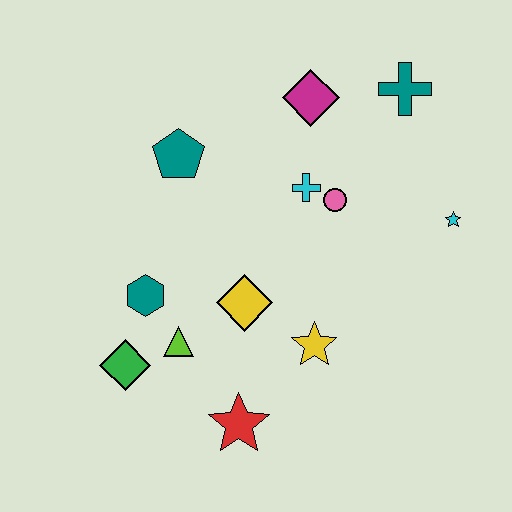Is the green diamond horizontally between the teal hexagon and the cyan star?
No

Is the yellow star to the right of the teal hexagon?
Yes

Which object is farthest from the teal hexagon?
The teal cross is farthest from the teal hexagon.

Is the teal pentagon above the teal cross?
No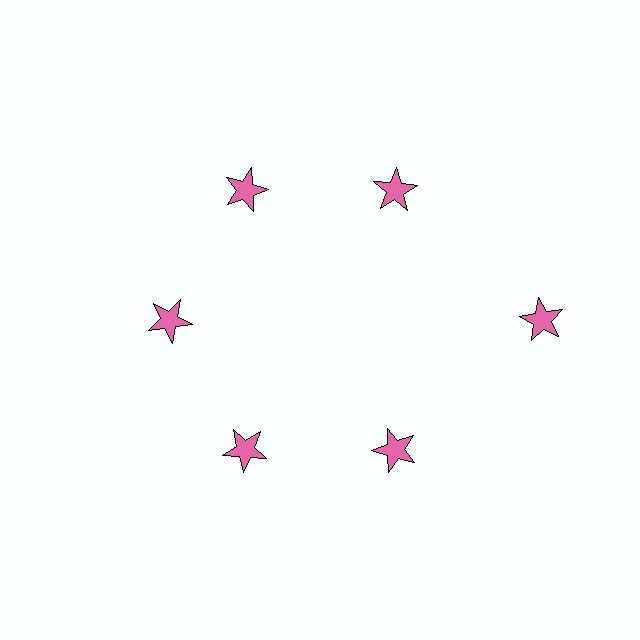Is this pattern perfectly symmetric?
No. The 6 pink stars are arranged in a ring, but one element near the 3 o'clock position is pushed outward from the center, breaking the 6-fold rotational symmetry.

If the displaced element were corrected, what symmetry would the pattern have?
It would have 6-fold rotational symmetry — the pattern would map onto itself every 60 degrees.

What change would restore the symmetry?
The symmetry would be restored by moving it inward, back onto the ring so that all 6 stars sit at equal angles and equal distance from the center.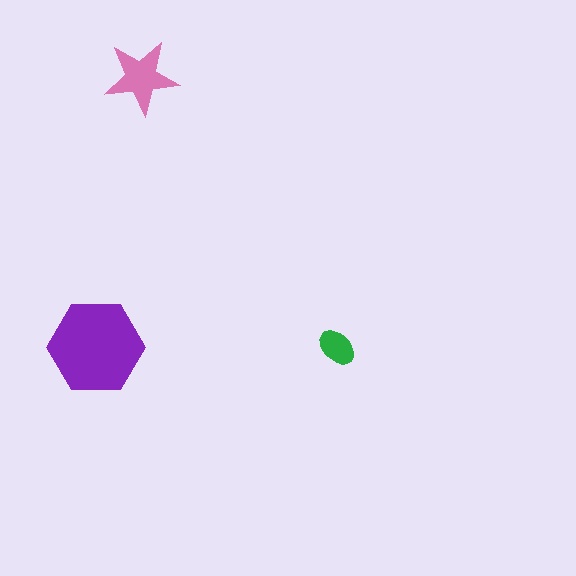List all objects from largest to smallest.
The purple hexagon, the pink star, the green ellipse.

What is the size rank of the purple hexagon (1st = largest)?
1st.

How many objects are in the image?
There are 3 objects in the image.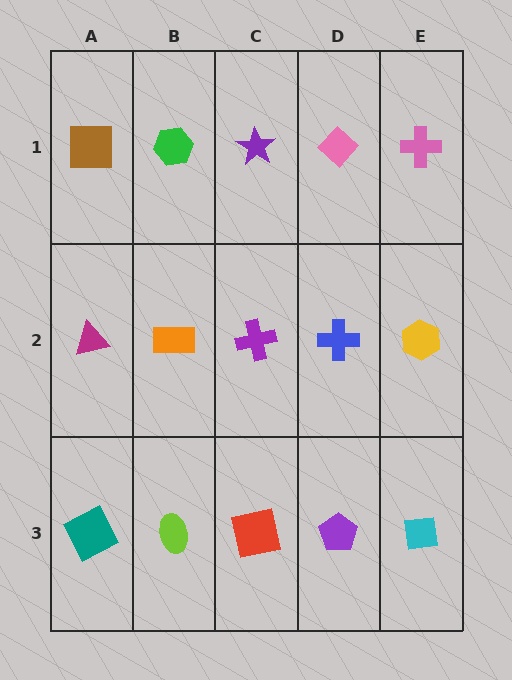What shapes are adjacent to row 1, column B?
An orange rectangle (row 2, column B), a brown square (row 1, column A), a purple star (row 1, column C).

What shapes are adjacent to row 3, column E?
A yellow hexagon (row 2, column E), a purple pentagon (row 3, column D).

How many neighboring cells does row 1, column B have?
3.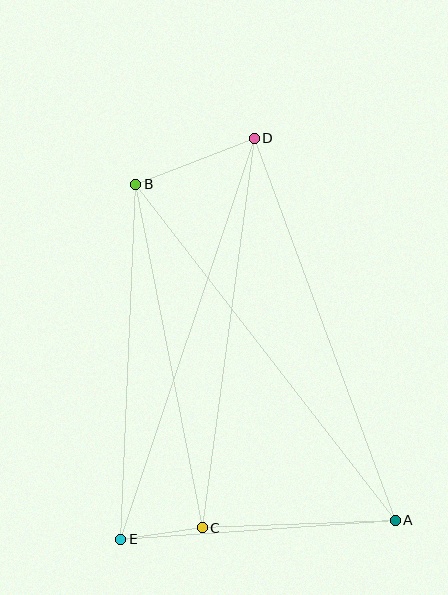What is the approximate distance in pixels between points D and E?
The distance between D and E is approximately 423 pixels.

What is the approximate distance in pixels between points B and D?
The distance between B and D is approximately 127 pixels.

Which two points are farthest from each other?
Points A and B are farthest from each other.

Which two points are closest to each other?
Points C and E are closest to each other.